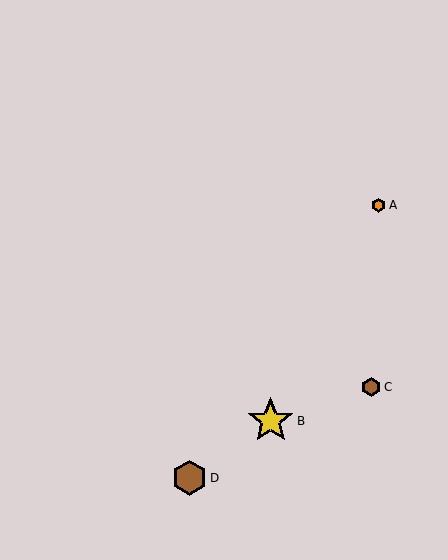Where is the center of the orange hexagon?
The center of the orange hexagon is at (378, 205).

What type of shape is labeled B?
Shape B is a yellow star.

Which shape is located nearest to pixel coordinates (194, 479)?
The brown hexagon (labeled D) at (189, 478) is nearest to that location.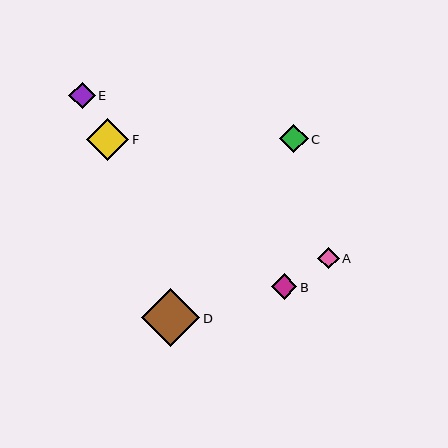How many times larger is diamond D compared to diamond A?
Diamond D is approximately 2.6 times the size of diamond A.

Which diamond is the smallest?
Diamond A is the smallest with a size of approximately 22 pixels.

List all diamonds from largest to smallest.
From largest to smallest: D, F, C, E, B, A.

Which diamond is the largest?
Diamond D is the largest with a size of approximately 58 pixels.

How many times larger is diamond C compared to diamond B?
Diamond C is approximately 1.1 times the size of diamond B.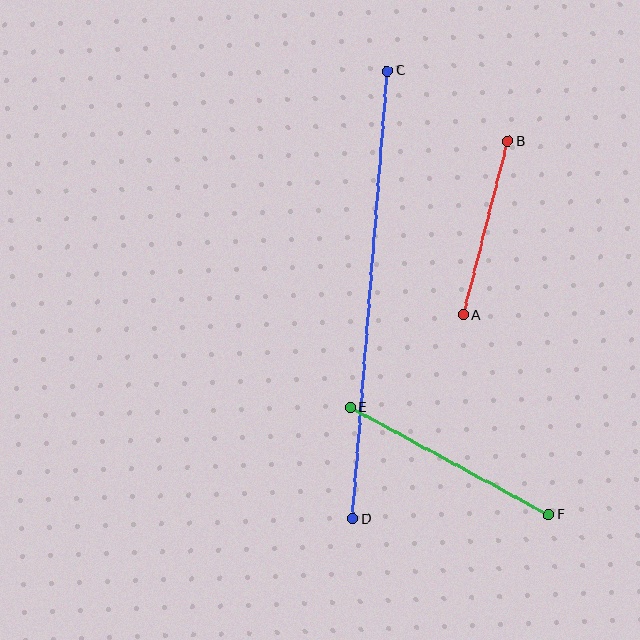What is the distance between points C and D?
The distance is approximately 449 pixels.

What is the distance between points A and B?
The distance is approximately 179 pixels.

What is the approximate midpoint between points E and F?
The midpoint is at approximately (449, 461) pixels.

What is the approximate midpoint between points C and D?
The midpoint is at approximately (370, 295) pixels.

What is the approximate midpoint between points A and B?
The midpoint is at approximately (486, 228) pixels.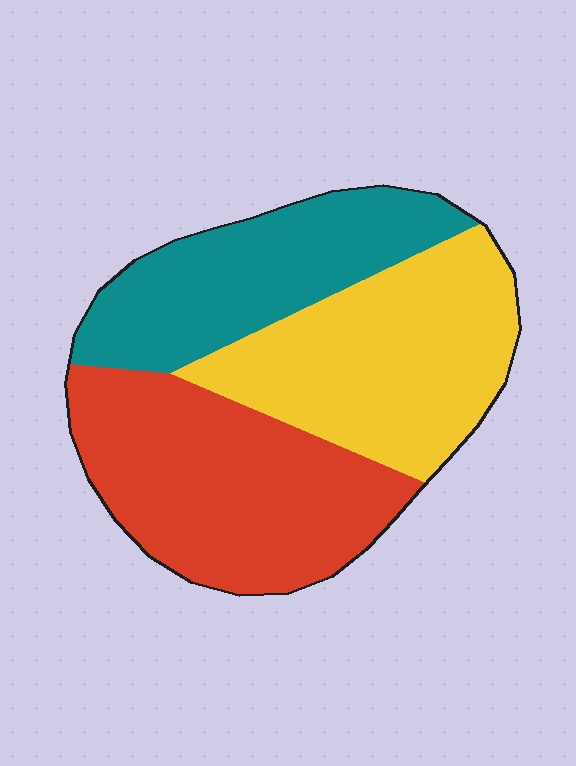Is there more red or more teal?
Red.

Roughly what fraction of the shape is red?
Red takes up about three eighths (3/8) of the shape.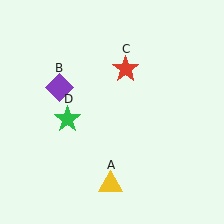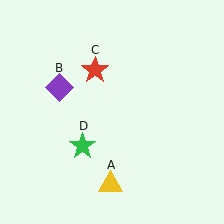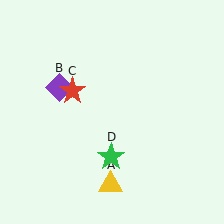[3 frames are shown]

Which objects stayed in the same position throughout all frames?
Yellow triangle (object A) and purple diamond (object B) remained stationary.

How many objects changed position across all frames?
2 objects changed position: red star (object C), green star (object D).